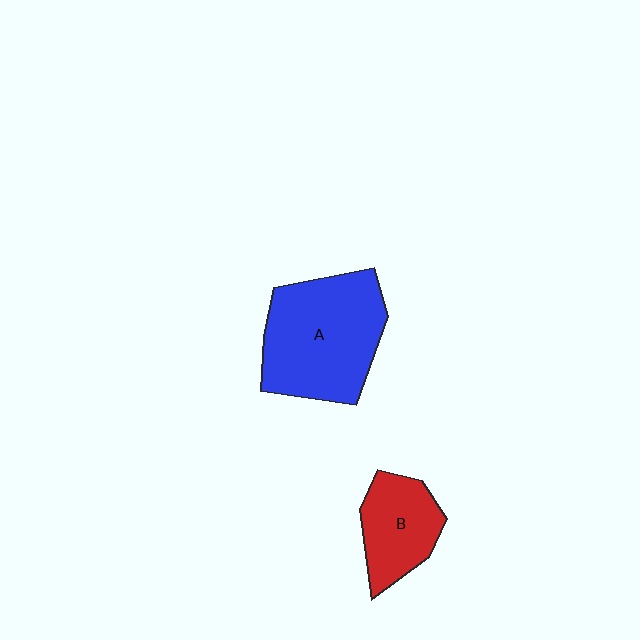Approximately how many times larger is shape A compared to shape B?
Approximately 1.9 times.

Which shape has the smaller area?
Shape B (red).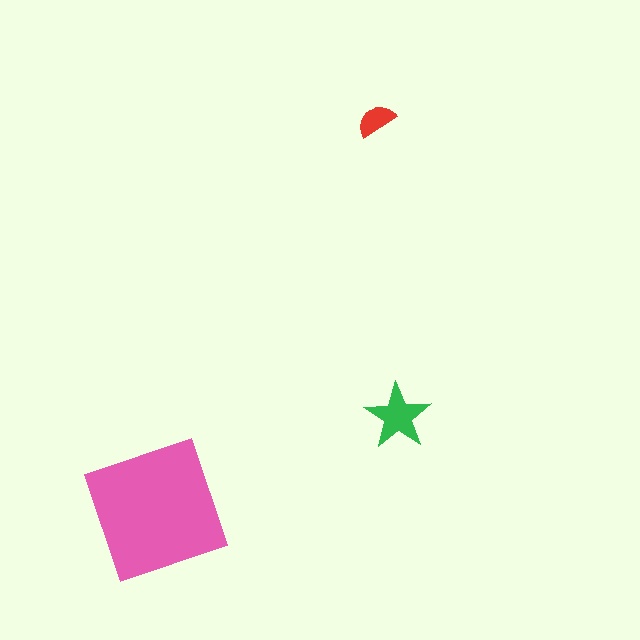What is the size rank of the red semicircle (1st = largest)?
3rd.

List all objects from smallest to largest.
The red semicircle, the green star, the pink square.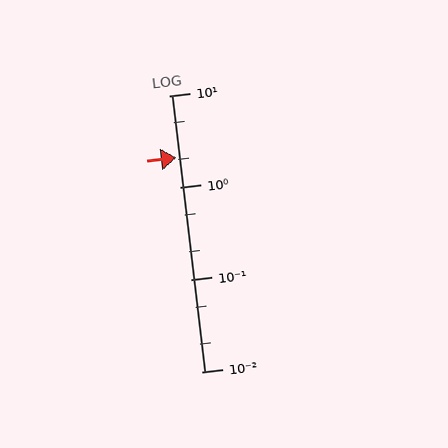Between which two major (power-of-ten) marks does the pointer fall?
The pointer is between 1 and 10.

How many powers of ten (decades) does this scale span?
The scale spans 3 decades, from 0.01 to 10.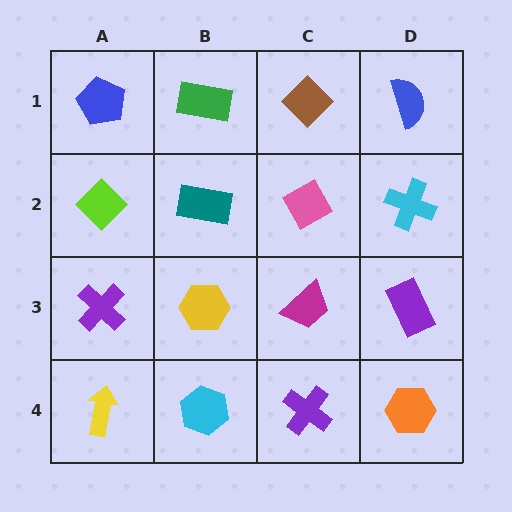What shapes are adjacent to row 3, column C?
A pink diamond (row 2, column C), a purple cross (row 4, column C), a yellow hexagon (row 3, column B), a purple rectangle (row 3, column D).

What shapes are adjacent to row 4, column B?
A yellow hexagon (row 3, column B), a yellow arrow (row 4, column A), a purple cross (row 4, column C).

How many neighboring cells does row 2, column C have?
4.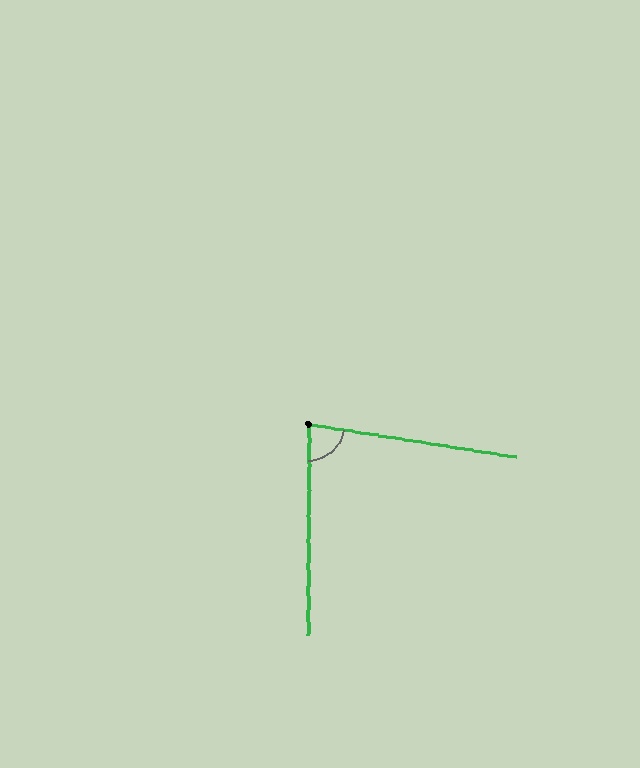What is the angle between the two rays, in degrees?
Approximately 81 degrees.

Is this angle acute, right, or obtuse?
It is acute.